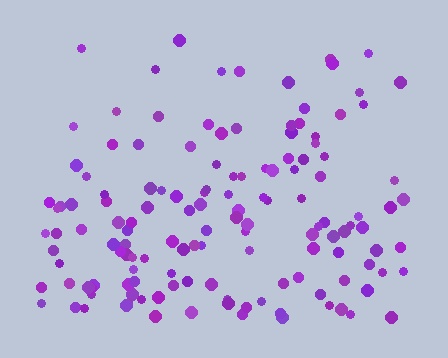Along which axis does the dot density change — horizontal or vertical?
Vertical.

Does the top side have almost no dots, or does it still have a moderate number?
Still a moderate number, just noticeably fewer than the bottom.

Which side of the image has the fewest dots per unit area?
The top.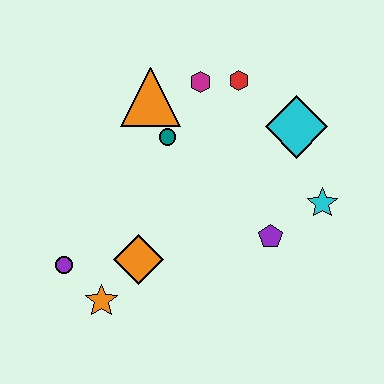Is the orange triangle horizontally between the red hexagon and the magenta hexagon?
No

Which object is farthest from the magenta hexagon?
The orange star is farthest from the magenta hexagon.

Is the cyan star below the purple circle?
No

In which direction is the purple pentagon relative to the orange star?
The purple pentagon is to the right of the orange star.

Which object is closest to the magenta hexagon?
The red hexagon is closest to the magenta hexagon.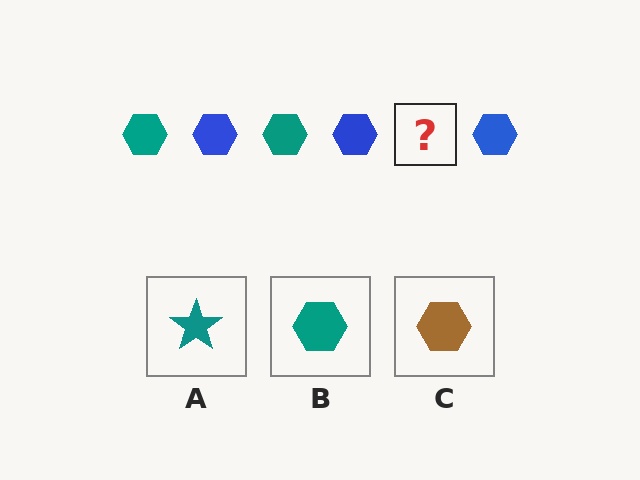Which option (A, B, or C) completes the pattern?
B.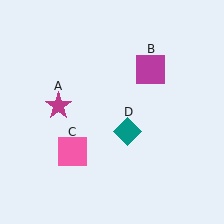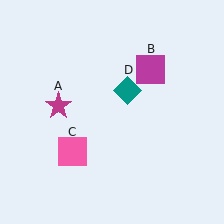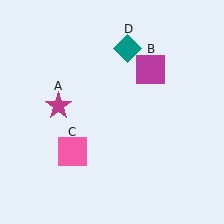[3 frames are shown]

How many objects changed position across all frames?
1 object changed position: teal diamond (object D).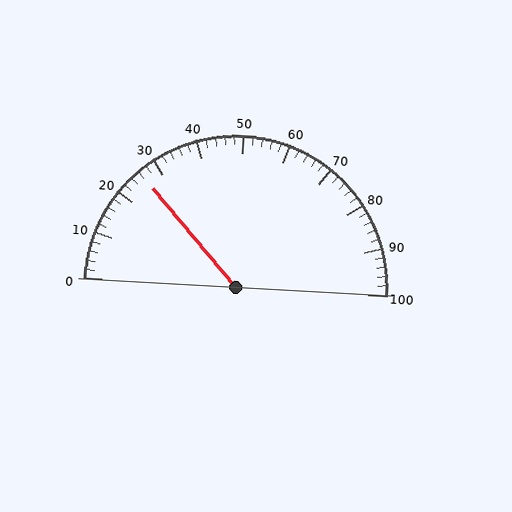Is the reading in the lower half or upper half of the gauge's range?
The reading is in the lower half of the range (0 to 100).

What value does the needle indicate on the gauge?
The needle indicates approximately 26.